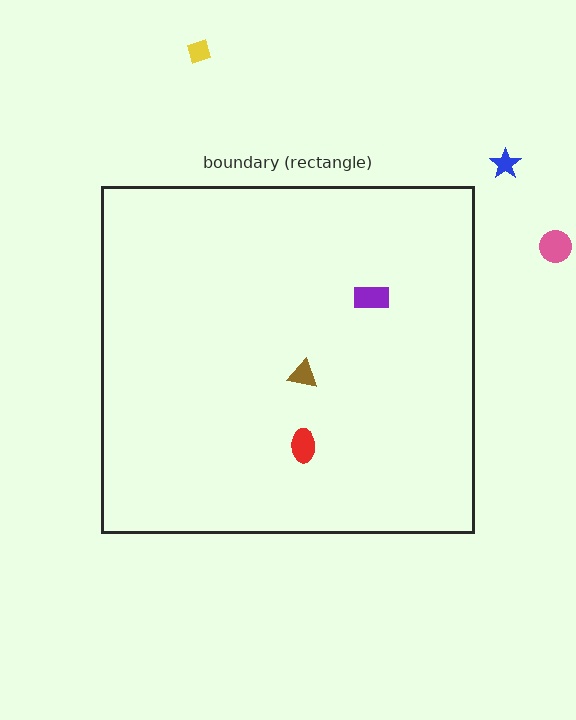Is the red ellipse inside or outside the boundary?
Inside.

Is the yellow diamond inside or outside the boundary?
Outside.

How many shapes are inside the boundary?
3 inside, 3 outside.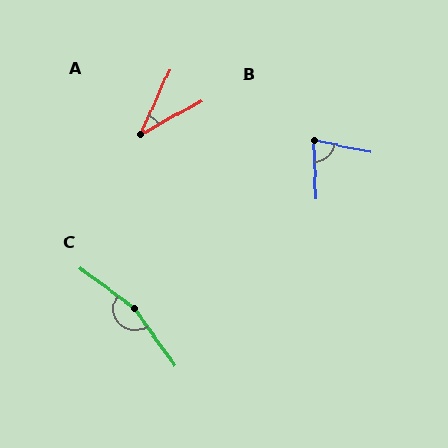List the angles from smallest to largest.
A (37°), B (76°), C (162°).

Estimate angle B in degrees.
Approximately 76 degrees.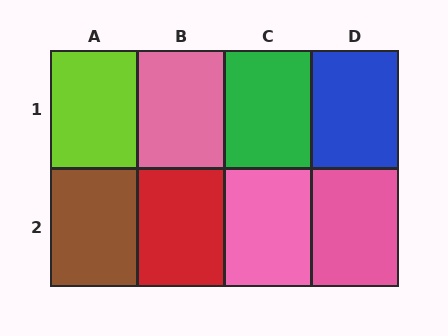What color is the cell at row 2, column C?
Pink.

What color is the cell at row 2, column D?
Pink.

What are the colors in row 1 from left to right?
Lime, pink, green, blue.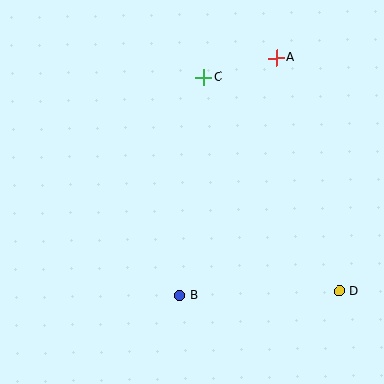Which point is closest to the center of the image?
Point B at (180, 296) is closest to the center.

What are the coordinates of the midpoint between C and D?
The midpoint between C and D is at (271, 184).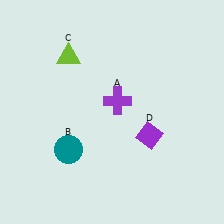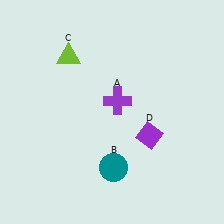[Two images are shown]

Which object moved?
The teal circle (B) moved right.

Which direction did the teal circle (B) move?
The teal circle (B) moved right.